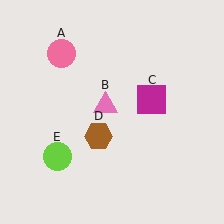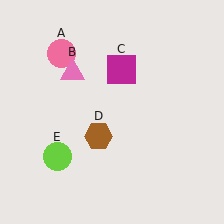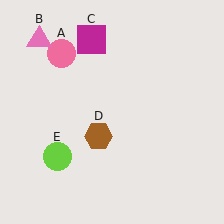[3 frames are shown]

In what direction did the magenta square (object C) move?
The magenta square (object C) moved up and to the left.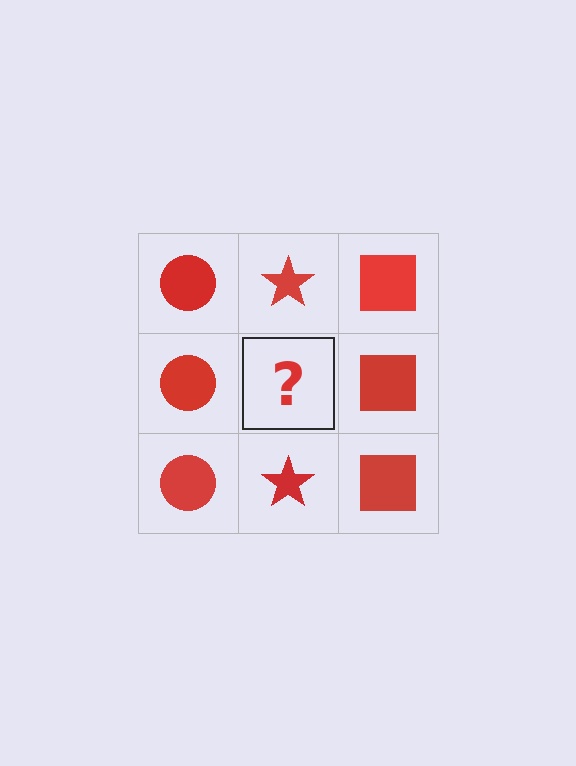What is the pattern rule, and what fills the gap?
The rule is that each column has a consistent shape. The gap should be filled with a red star.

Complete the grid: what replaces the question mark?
The question mark should be replaced with a red star.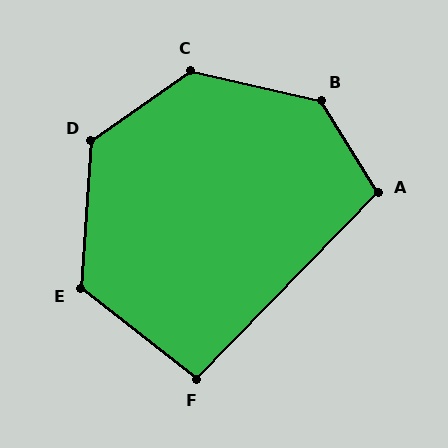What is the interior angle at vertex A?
Approximately 104 degrees (obtuse).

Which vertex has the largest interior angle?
B, at approximately 135 degrees.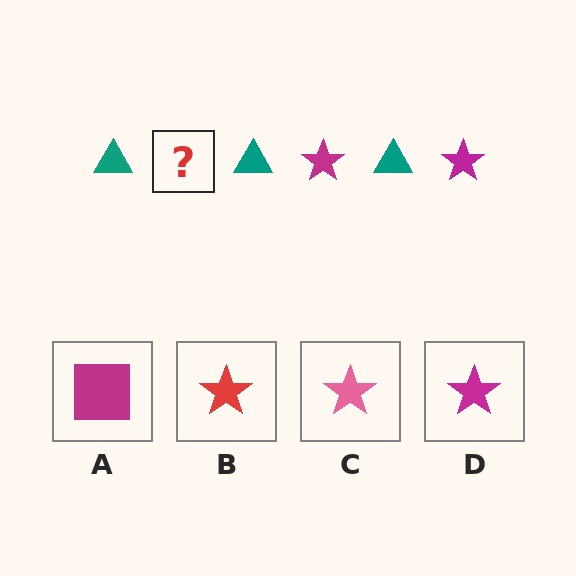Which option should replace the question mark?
Option D.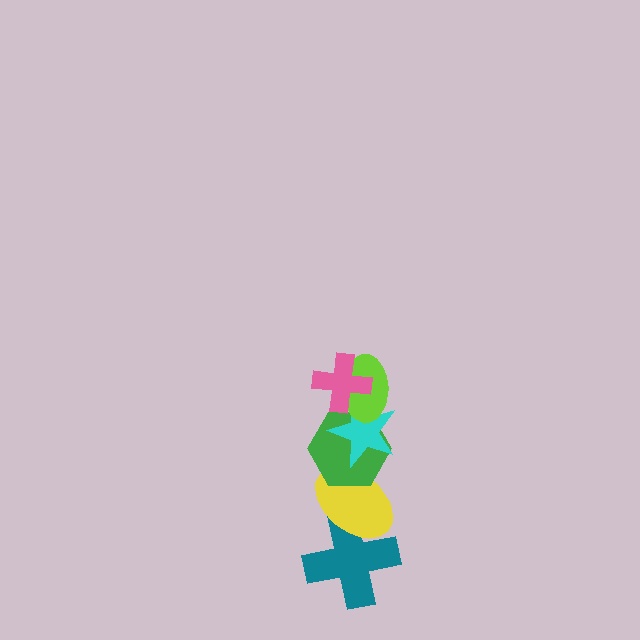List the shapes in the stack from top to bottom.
From top to bottom: the pink cross, the lime ellipse, the cyan star, the green hexagon, the yellow ellipse, the teal cross.